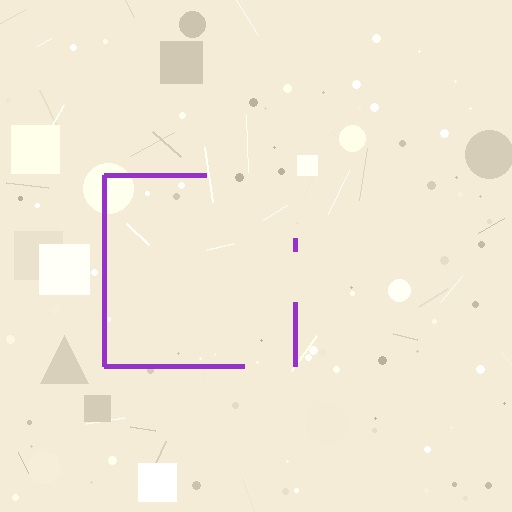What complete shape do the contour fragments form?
The contour fragments form a square.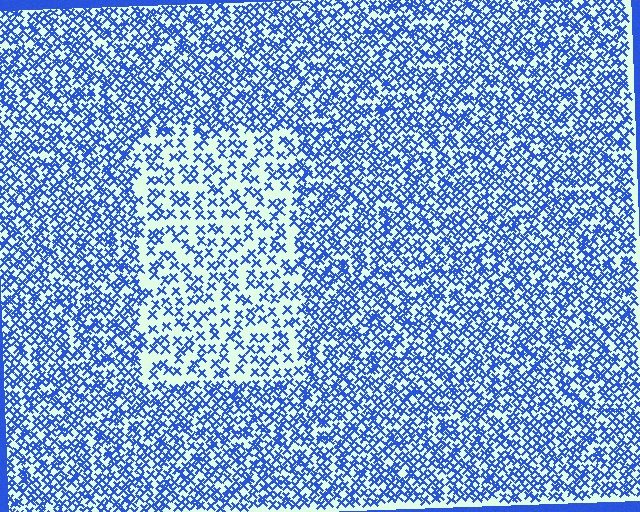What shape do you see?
I see a rectangle.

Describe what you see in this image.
The image contains small blue elements arranged at two different densities. A rectangle-shaped region is visible where the elements are less densely packed than the surrounding area.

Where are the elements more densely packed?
The elements are more densely packed outside the rectangle boundary.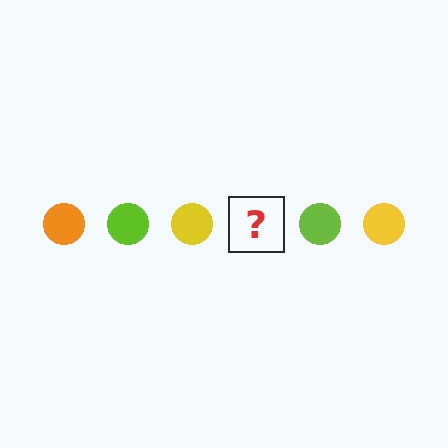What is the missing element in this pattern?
The missing element is an orange circle.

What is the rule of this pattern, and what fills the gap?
The rule is that the pattern cycles through orange, lime, yellow circles. The gap should be filled with an orange circle.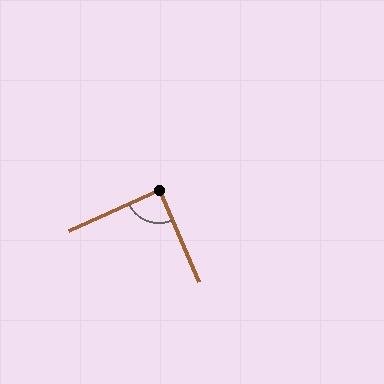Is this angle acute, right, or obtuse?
It is approximately a right angle.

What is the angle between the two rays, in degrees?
Approximately 89 degrees.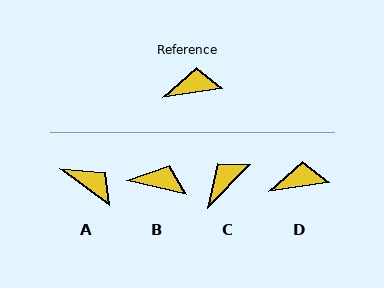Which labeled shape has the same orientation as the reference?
D.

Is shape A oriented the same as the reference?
No, it is off by about 46 degrees.